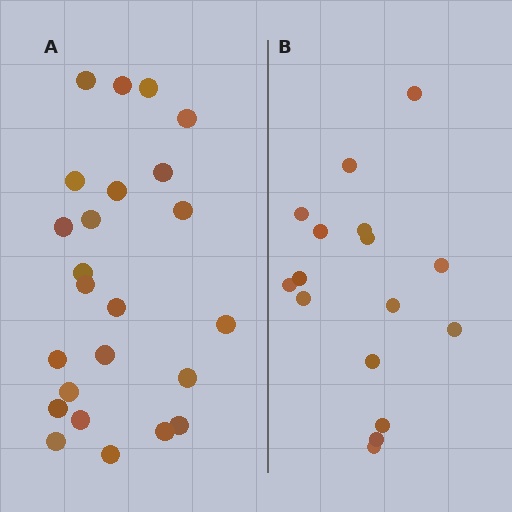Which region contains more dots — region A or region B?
Region A (the left region) has more dots.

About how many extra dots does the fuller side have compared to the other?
Region A has roughly 8 or so more dots than region B.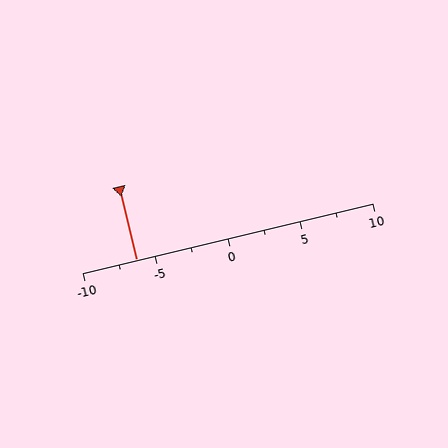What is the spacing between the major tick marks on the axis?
The major ticks are spaced 5 apart.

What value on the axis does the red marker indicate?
The marker indicates approximately -6.2.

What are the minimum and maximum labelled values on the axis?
The axis runs from -10 to 10.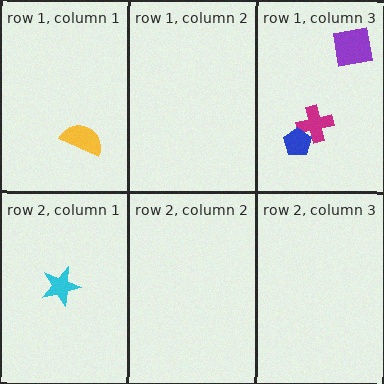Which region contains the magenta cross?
The row 1, column 3 region.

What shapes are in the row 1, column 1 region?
The yellow semicircle.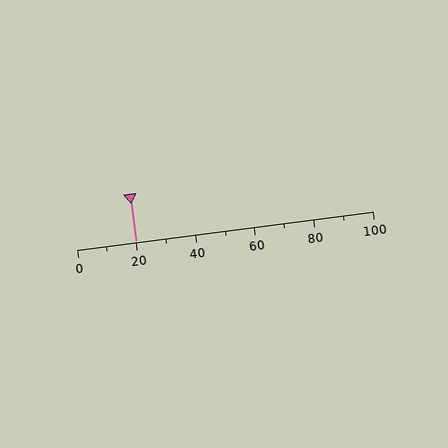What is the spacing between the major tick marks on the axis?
The major ticks are spaced 20 apart.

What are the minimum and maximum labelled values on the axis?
The axis runs from 0 to 100.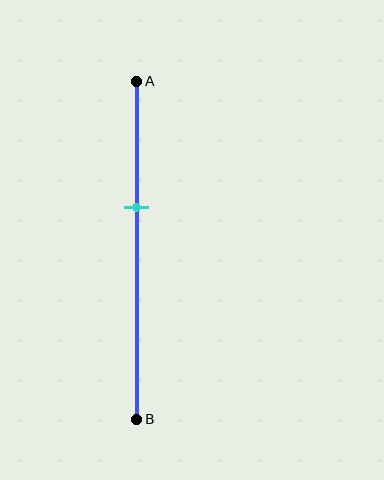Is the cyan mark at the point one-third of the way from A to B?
No, the mark is at about 35% from A, not at the 33% one-third point.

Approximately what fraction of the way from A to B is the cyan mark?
The cyan mark is approximately 35% of the way from A to B.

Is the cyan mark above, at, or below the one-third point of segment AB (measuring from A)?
The cyan mark is below the one-third point of segment AB.